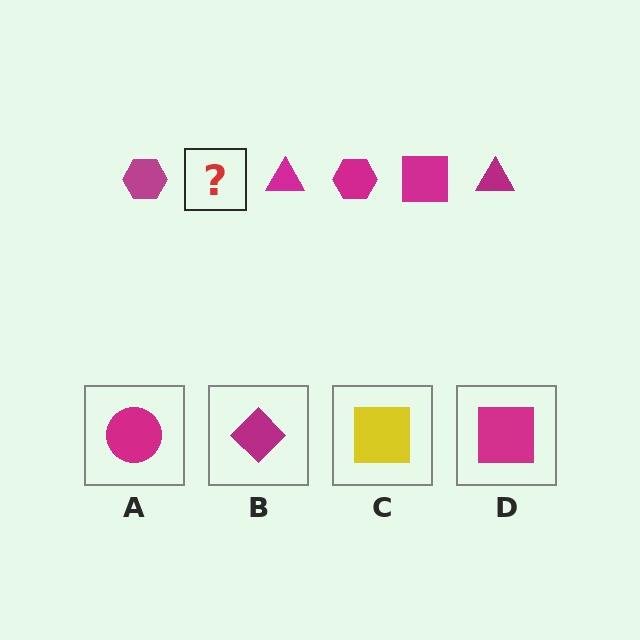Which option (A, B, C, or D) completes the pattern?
D.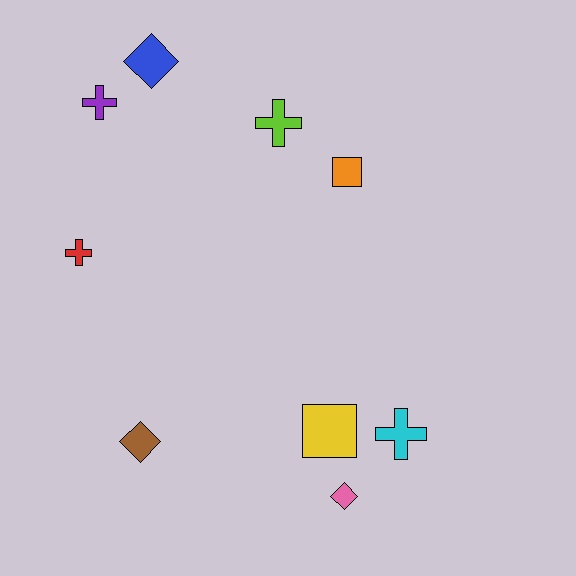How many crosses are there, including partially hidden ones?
There are 4 crosses.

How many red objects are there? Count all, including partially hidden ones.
There is 1 red object.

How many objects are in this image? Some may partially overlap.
There are 9 objects.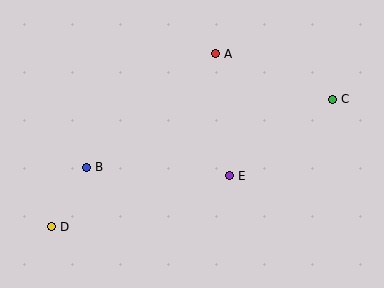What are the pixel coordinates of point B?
Point B is at (87, 167).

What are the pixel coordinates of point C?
Point C is at (333, 99).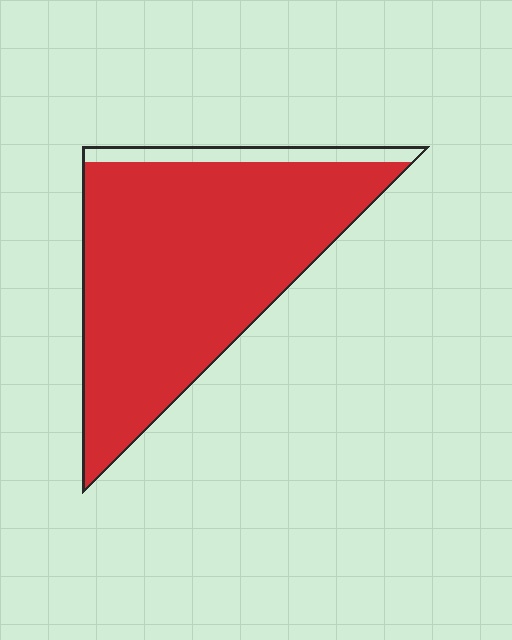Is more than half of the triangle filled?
Yes.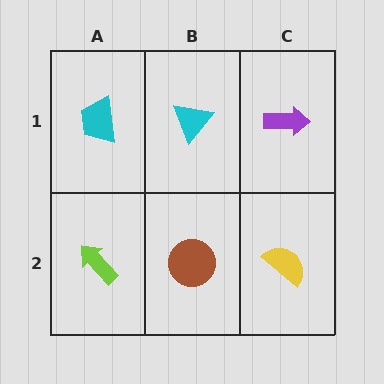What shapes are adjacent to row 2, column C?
A purple arrow (row 1, column C), a brown circle (row 2, column B).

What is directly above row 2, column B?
A cyan triangle.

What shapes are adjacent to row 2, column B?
A cyan triangle (row 1, column B), a lime arrow (row 2, column A), a yellow semicircle (row 2, column C).